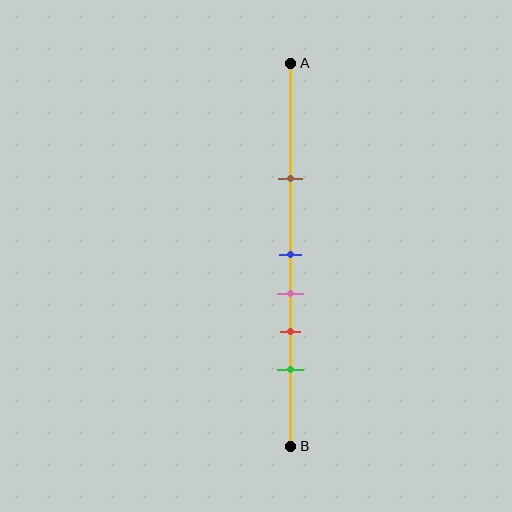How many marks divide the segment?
There are 5 marks dividing the segment.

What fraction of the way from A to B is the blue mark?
The blue mark is approximately 50% (0.5) of the way from A to B.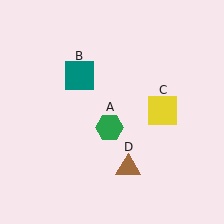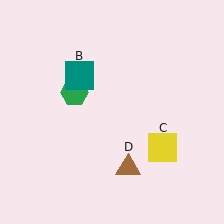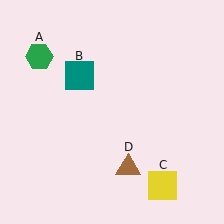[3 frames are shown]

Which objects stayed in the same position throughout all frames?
Teal square (object B) and brown triangle (object D) remained stationary.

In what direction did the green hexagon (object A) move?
The green hexagon (object A) moved up and to the left.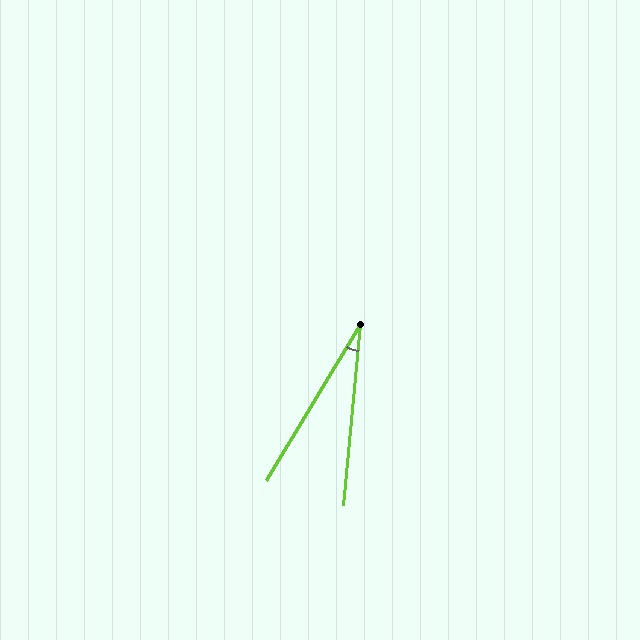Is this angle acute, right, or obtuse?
It is acute.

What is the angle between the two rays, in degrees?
Approximately 26 degrees.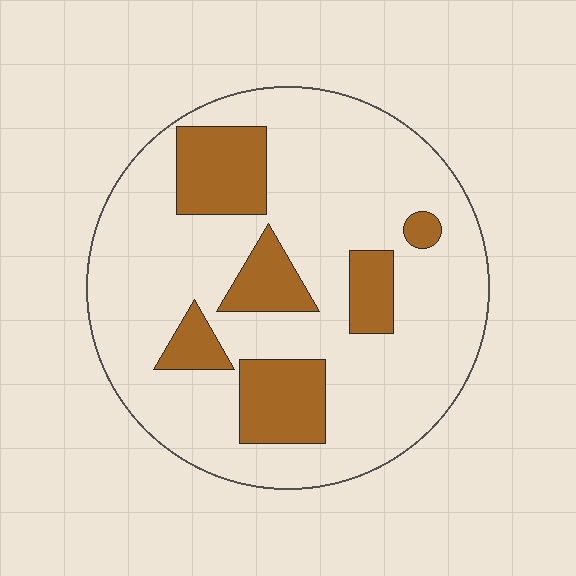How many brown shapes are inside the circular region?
6.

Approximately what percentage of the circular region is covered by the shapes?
Approximately 20%.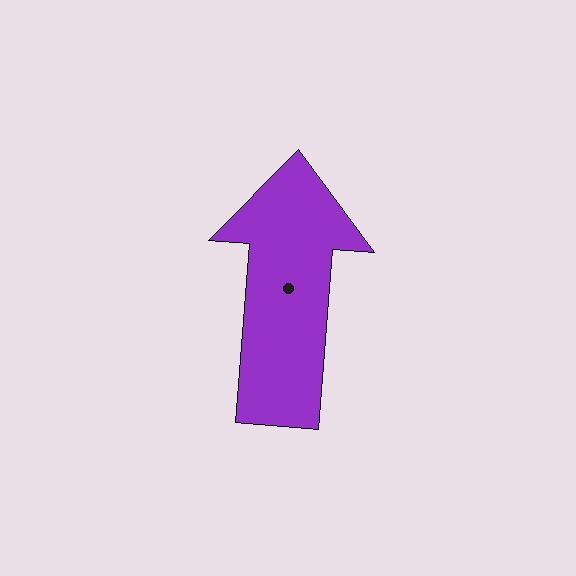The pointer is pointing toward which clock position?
Roughly 12 o'clock.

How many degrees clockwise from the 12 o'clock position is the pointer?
Approximately 4 degrees.